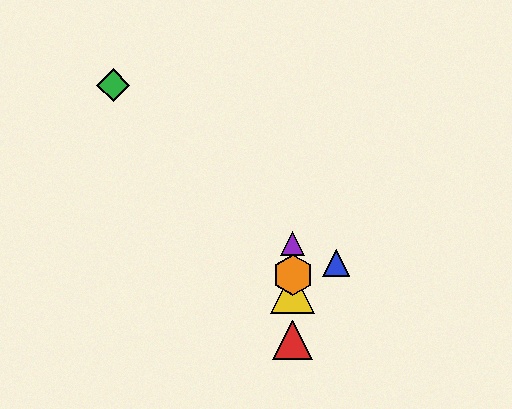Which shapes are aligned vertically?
The red triangle, the yellow triangle, the purple triangle, the orange hexagon are aligned vertically.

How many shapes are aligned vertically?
4 shapes (the red triangle, the yellow triangle, the purple triangle, the orange hexagon) are aligned vertically.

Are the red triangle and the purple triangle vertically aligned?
Yes, both are at x≈293.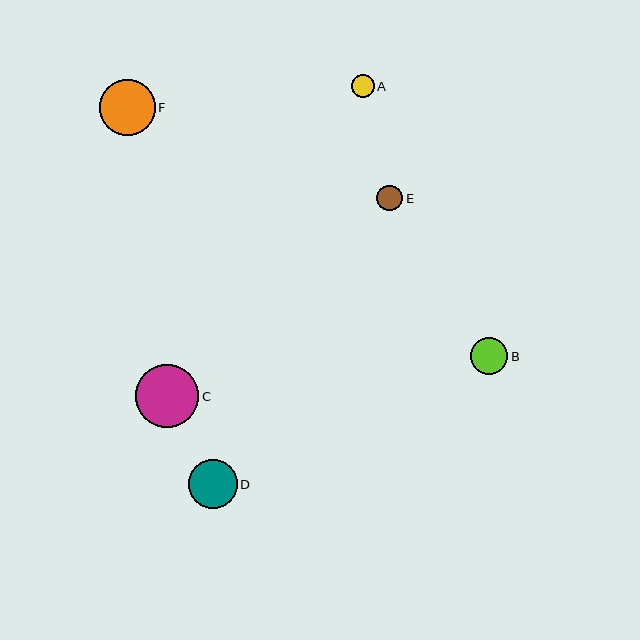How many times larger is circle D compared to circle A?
Circle D is approximately 2.2 times the size of circle A.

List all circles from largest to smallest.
From largest to smallest: C, F, D, B, E, A.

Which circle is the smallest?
Circle A is the smallest with a size of approximately 23 pixels.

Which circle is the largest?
Circle C is the largest with a size of approximately 63 pixels.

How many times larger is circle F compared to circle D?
Circle F is approximately 1.1 times the size of circle D.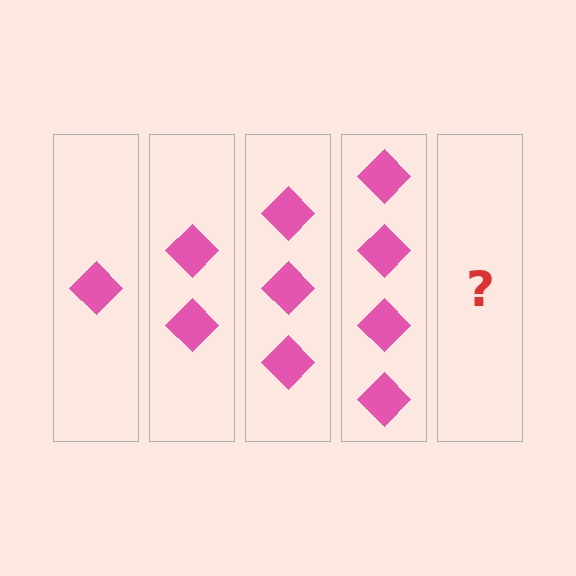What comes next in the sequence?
The next element should be 5 diamonds.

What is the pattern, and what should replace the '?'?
The pattern is that each step adds one more diamond. The '?' should be 5 diamonds.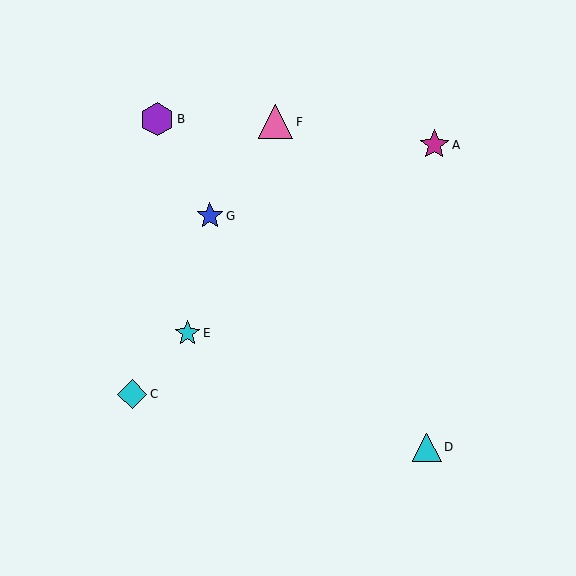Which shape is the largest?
The pink triangle (labeled F) is the largest.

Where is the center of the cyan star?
The center of the cyan star is at (188, 333).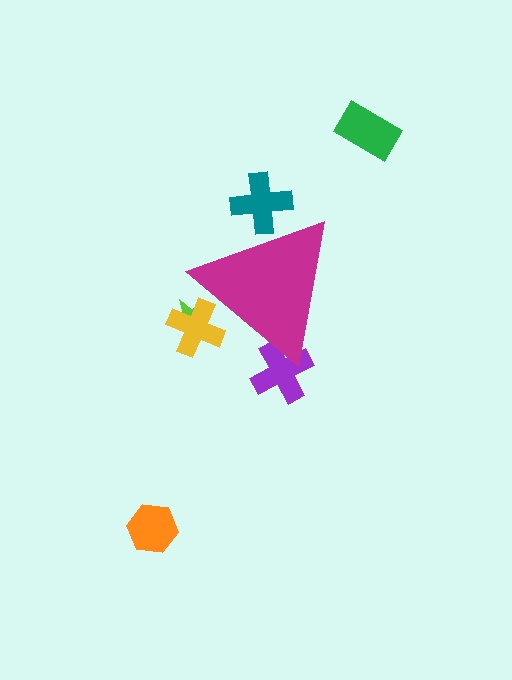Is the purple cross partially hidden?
Yes, the purple cross is partially hidden behind the magenta triangle.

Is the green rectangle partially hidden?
No, the green rectangle is fully visible.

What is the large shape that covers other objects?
A magenta triangle.